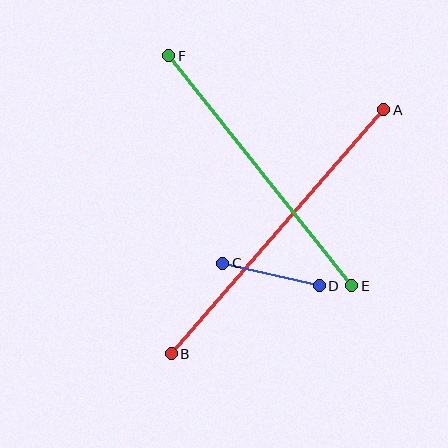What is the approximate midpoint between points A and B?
The midpoint is at approximately (277, 232) pixels.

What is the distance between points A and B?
The distance is approximately 323 pixels.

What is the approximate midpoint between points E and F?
The midpoint is at approximately (260, 171) pixels.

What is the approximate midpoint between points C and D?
The midpoint is at approximately (271, 275) pixels.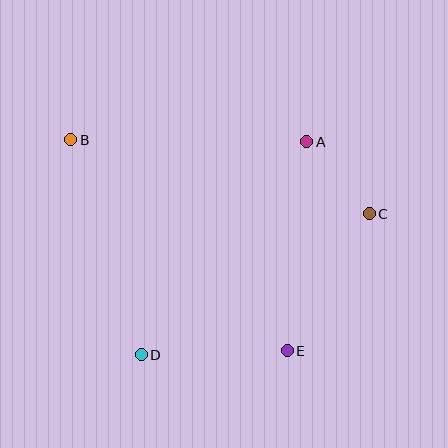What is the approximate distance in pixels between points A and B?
The distance between A and B is approximately 236 pixels.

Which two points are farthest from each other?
Points B and C are farthest from each other.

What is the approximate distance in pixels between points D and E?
The distance between D and E is approximately 146 pixels.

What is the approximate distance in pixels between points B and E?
The distance between B and E is approximately 302 pixels.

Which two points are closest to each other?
Points A and C are closest to each other.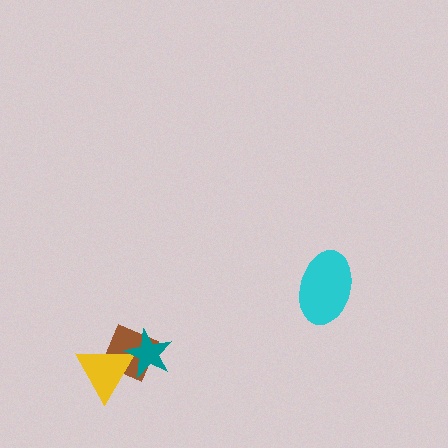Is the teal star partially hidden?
No, no other shape covers it.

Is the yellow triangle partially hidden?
Yes, it is partially covered by another shape.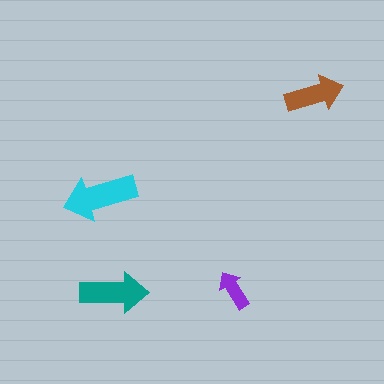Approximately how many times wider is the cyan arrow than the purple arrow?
About 2 times wider.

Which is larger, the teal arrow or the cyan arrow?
The cyan one.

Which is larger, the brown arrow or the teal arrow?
The teal one.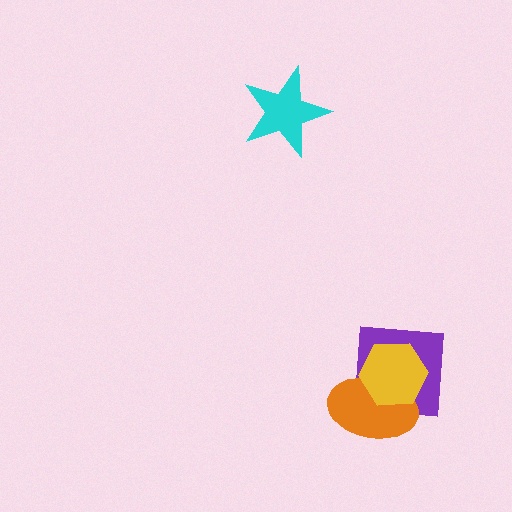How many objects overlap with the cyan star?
0 objects overlap with the cyan star.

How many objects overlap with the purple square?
2 objects overlap with the purple square.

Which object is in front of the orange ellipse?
The yellow hexagon is in front of the orange ellipse.